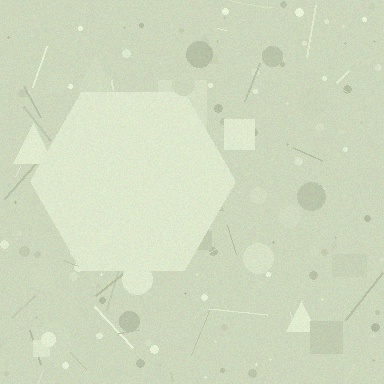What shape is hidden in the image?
A hexagon is hidden in the image.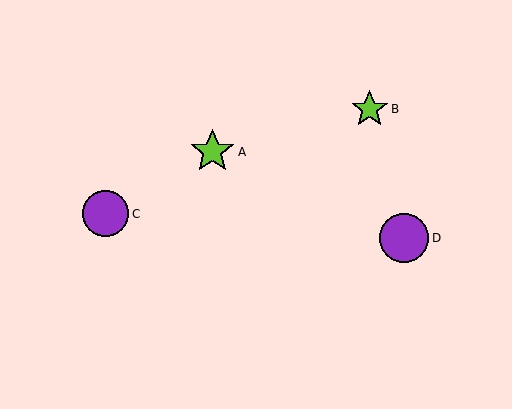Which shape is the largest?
The purple circle (labeled D) is the largest.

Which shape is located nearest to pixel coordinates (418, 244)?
The purple circle (labeled D) at (404, 238) is nearest to that location.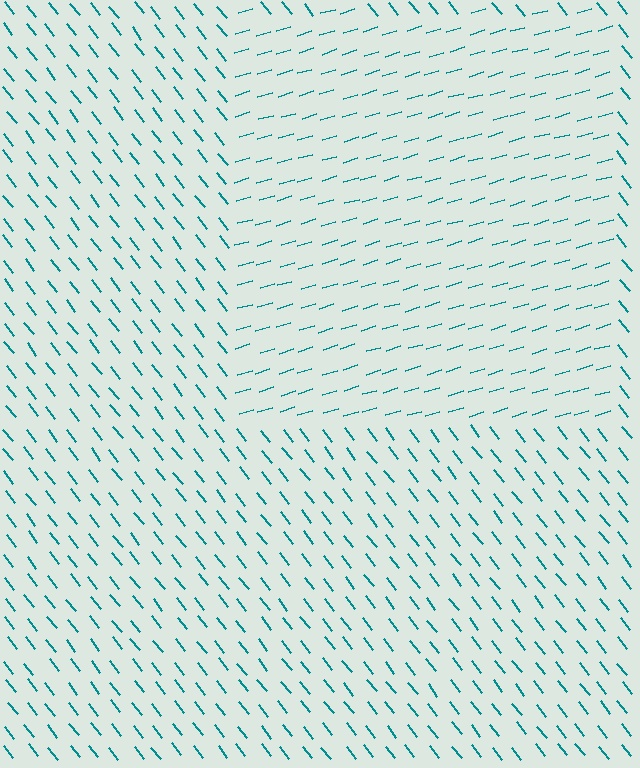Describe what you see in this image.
The image is filled with small teal line segments. A rectangle region in the image has lines oriented differently from the surrounding lines, creating a visible texture boundary.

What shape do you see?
I see a rectangle.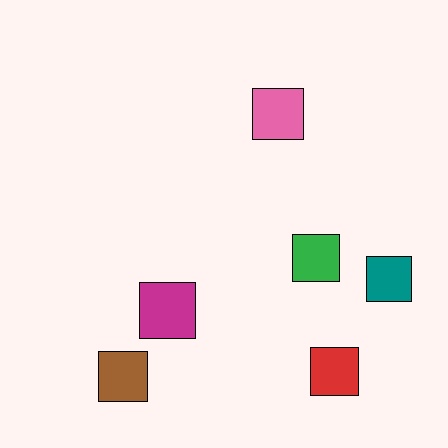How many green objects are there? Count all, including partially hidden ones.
There is 1 green object.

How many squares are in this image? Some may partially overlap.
There are 6 squares.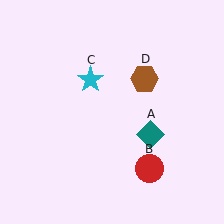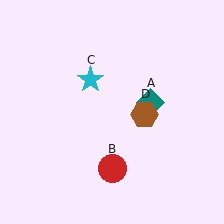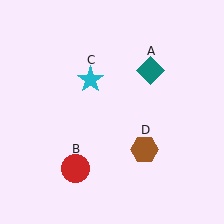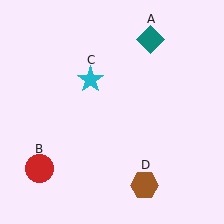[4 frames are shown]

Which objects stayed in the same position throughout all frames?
Cyan star (object C) remained stationary.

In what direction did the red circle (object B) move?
The red circle (object B) moved left.